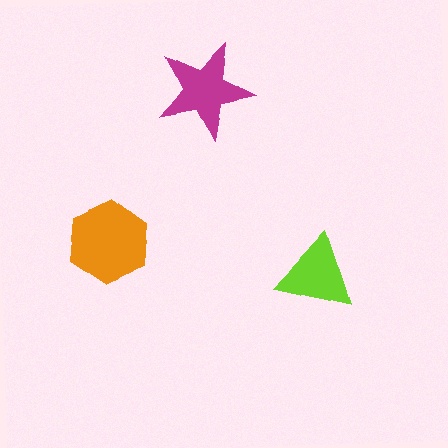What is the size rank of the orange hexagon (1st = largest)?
1st.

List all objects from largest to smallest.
The orange hexagon, the magenta star, the lime triangle.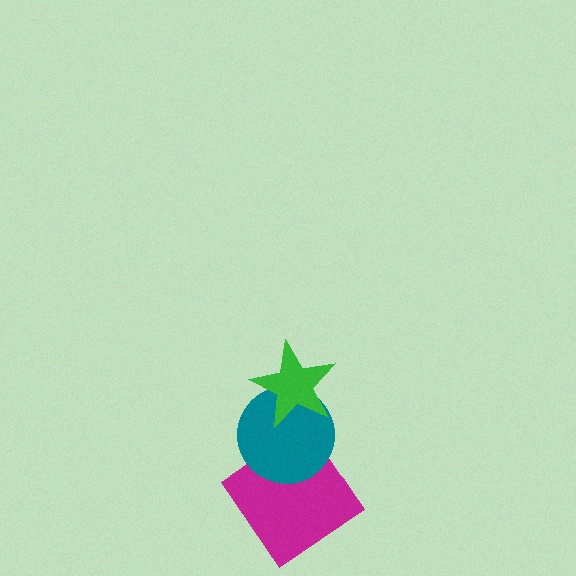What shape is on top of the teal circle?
The green star is on top of the teal circle.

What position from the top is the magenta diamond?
The magenta diamond is 3rd from the top.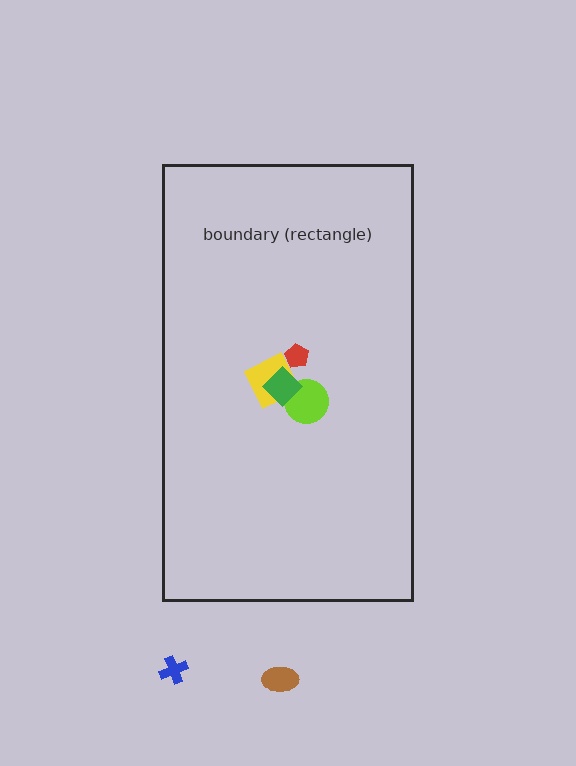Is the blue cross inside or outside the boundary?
Outside.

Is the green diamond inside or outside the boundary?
Inside.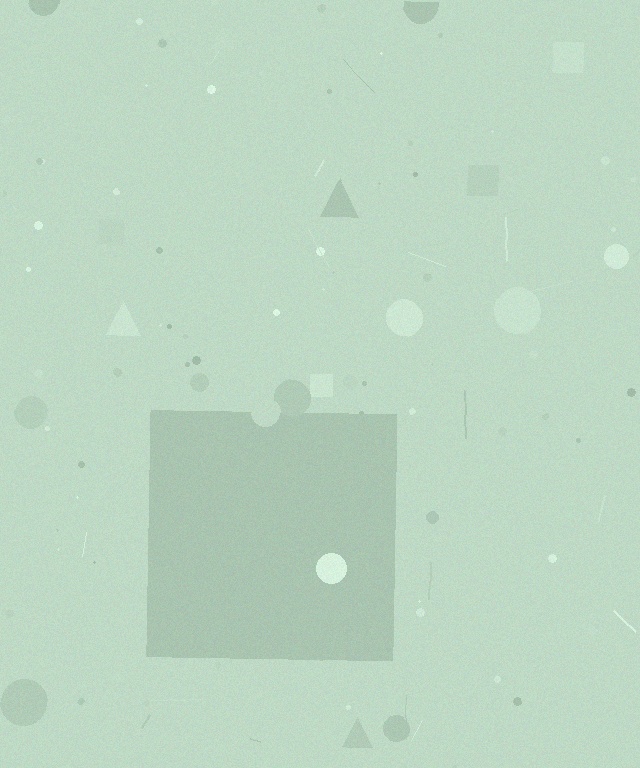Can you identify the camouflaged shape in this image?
The camouflaged shape is a square.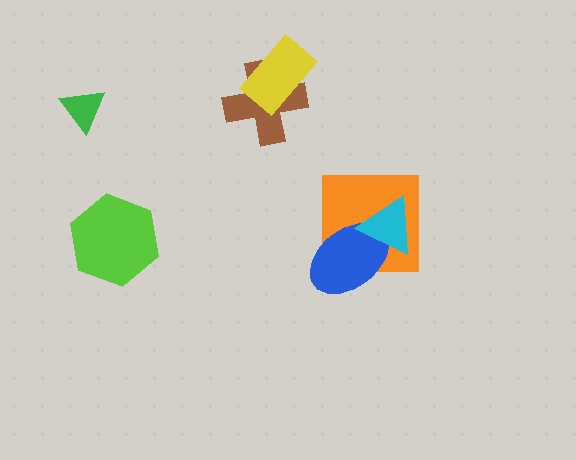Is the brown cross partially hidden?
Yes, it is partially covered by another shape.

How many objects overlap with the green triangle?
0 objects overlap with the green triangle.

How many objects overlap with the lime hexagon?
0 objects overlap with the lime hexagon.